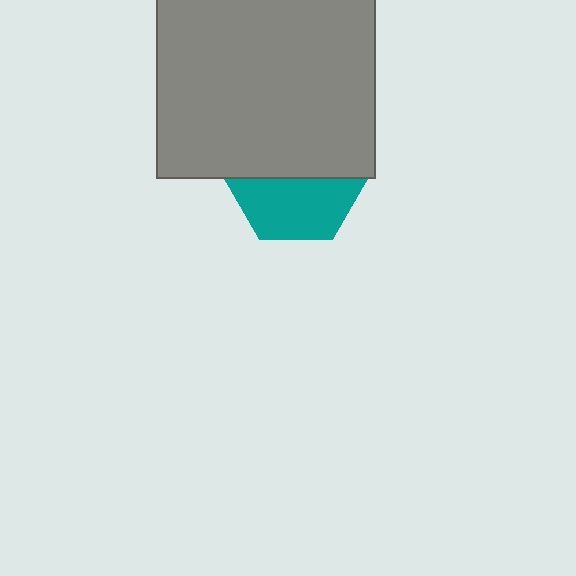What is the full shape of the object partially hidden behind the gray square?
The partially hidden object is a teal hexagon.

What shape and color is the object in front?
The object in front is a gray square.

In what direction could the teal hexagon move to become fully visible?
The teal hexagon could move down. That would shift it out from behind the gray square entirely.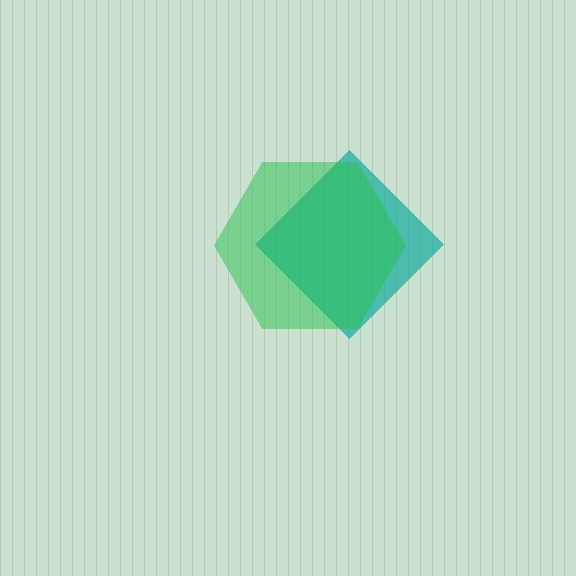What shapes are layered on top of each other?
The layered shapes are: a teal diamond, a green hexagon.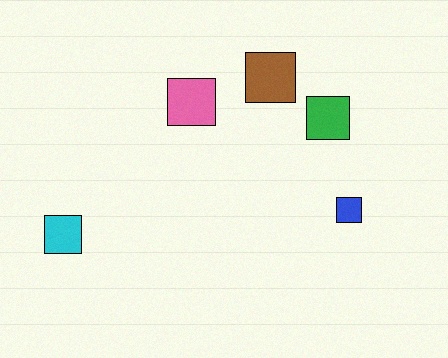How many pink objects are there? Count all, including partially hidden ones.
There is 1 pink object.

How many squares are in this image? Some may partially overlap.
There are 5 squares.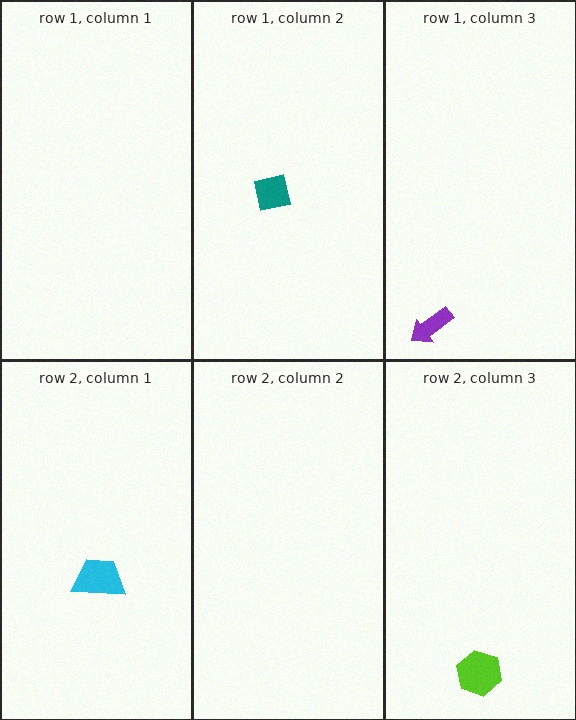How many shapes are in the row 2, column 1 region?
1.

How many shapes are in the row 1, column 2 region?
1.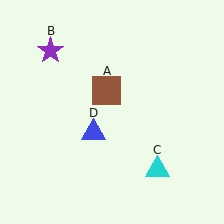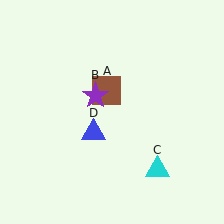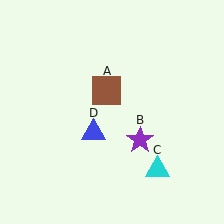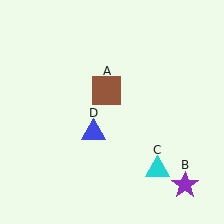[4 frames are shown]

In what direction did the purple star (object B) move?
The purple star (object B) moved down and to the right.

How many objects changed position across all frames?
1 object changed position: purple star (object B).